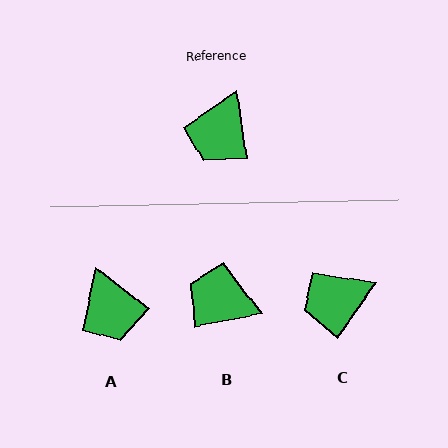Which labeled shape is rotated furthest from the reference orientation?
B, about 87 degrees away.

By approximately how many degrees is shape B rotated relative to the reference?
Approximately 87 degrees clockwise.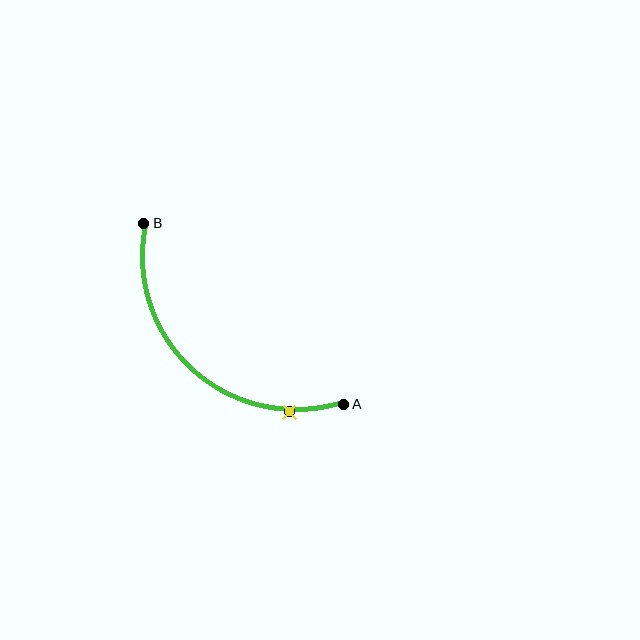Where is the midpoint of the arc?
The arc midpoint is the point on the curve farthest from the straight line joining A and B. It sits below and to the left of that line.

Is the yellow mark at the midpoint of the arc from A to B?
No. The yellow mark lies on the arc but is closer to endpoint A. The arc midpoint would be at the point on the curve equidistant along the arc from both A and B.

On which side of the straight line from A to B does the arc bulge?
The arc bulges below and to the left of the straight line connecting A and B.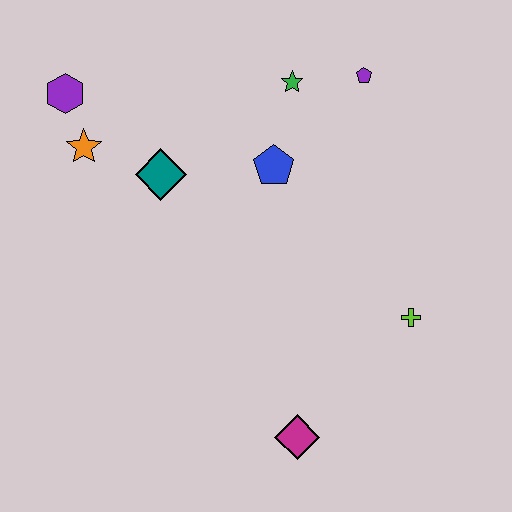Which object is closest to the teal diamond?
The orange star is closest to the teal diamond.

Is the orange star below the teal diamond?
No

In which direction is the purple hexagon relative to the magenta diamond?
The purple hexagon is above the magenta diamond.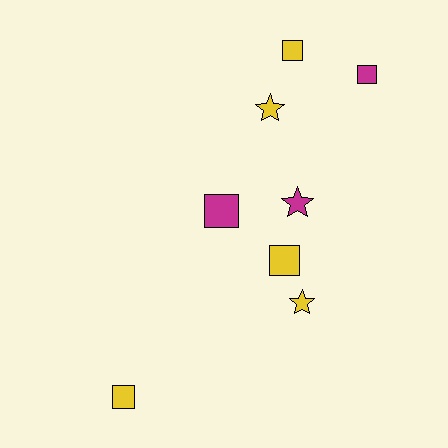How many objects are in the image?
There are 8 objects.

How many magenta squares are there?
There are 2 magenta squares.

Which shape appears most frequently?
Square, with 5 objects.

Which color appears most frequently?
Yellow, with 5 objects.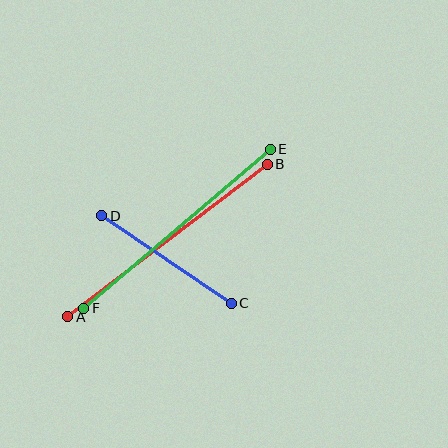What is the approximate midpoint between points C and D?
The midpoint is at approximately (166, 259) pixels.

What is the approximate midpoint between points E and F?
The midpoint is at approximately (177, 229) pixels.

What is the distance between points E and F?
The distance is approximately 245 pixels.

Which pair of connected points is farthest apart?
Points A and B are farthest apart.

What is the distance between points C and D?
The distance is approximately 156 pixels.